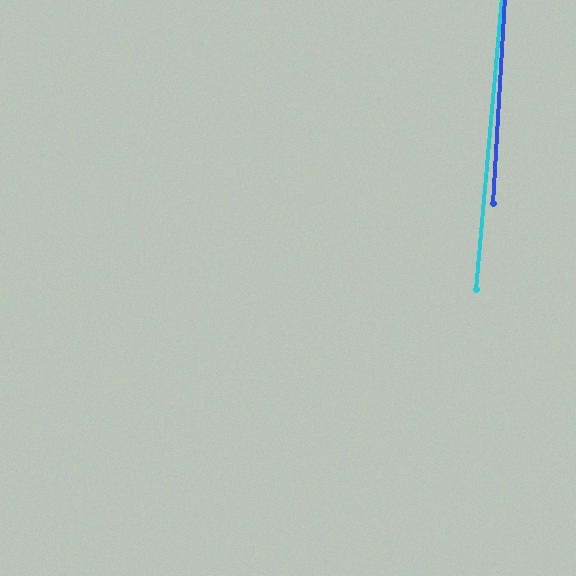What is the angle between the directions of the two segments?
Approximately 2 degrees.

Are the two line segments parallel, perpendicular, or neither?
Parallel — their directions differ by only 1.8°.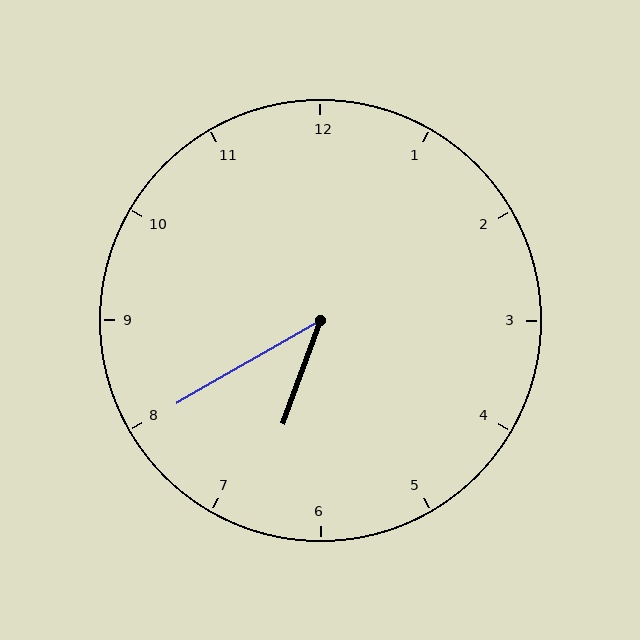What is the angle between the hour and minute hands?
Approximately 40 degrees.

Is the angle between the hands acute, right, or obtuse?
It is acute.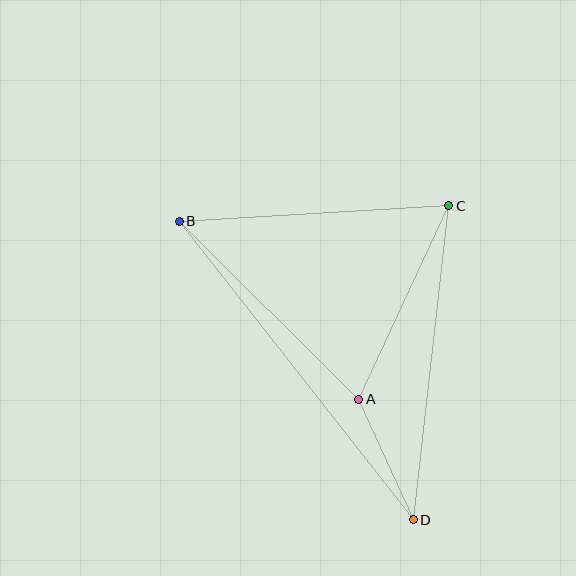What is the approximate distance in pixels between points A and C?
The distance between A and C is approximately 214 pixels.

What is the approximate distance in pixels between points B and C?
The distance between B and C is approximately 270 pixels.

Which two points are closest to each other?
Points A and D are closest to each other.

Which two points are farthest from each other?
Points B and D are farthest from each other.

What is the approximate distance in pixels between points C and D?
The distance between C and D is approximately 316 pixels.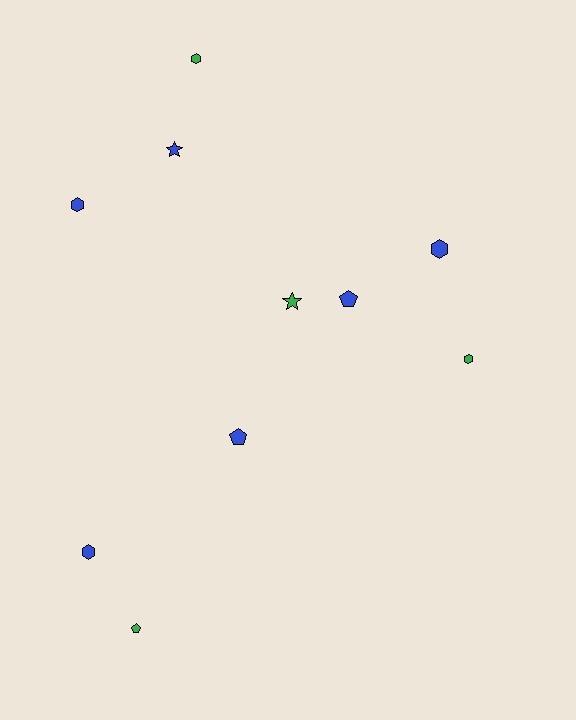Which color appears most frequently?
Blue, with 6 objects.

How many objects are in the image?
There are 10 objects.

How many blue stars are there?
There is 1 blue star.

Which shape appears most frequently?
Hexagon, with 5 objects.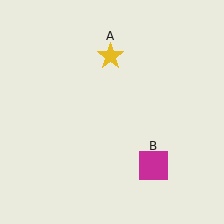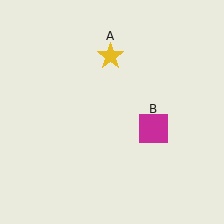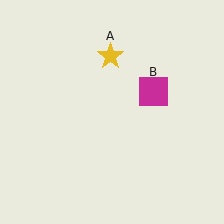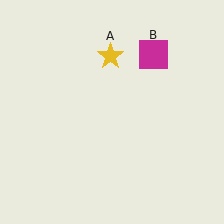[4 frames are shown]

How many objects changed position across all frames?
1 object changed position: magenta square (object B).